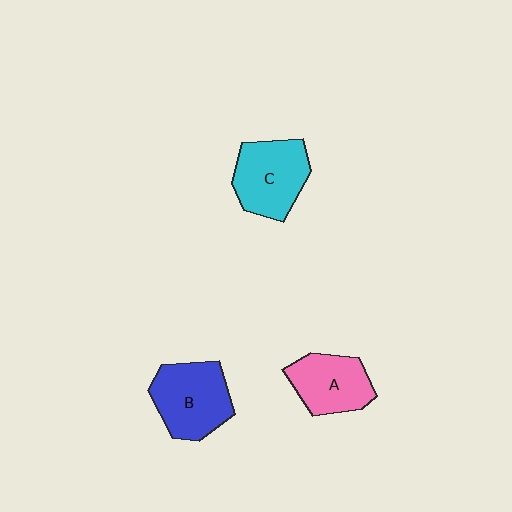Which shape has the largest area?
Shape B (blue).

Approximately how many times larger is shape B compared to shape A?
Approximately 1.2 times.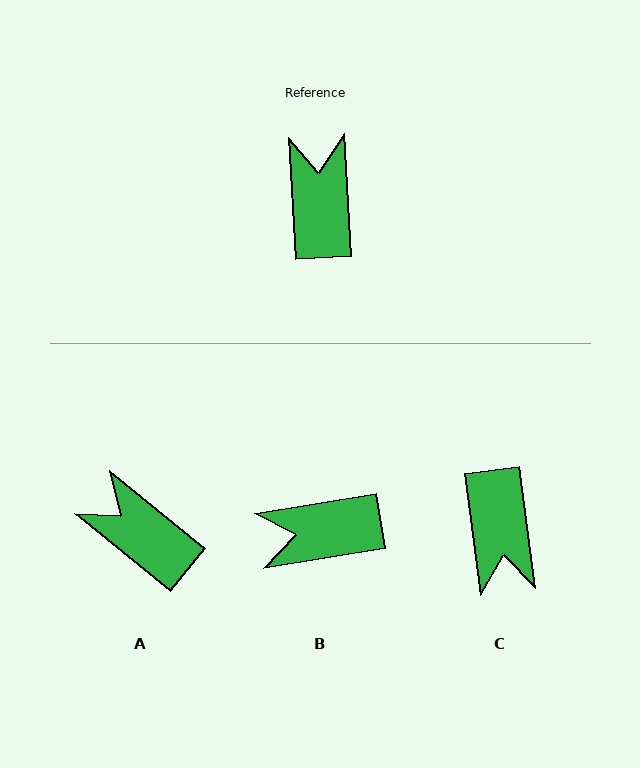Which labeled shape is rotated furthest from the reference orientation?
C, about 176 degrees away.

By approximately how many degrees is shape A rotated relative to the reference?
Approximately 48 degrees counter-clockwise.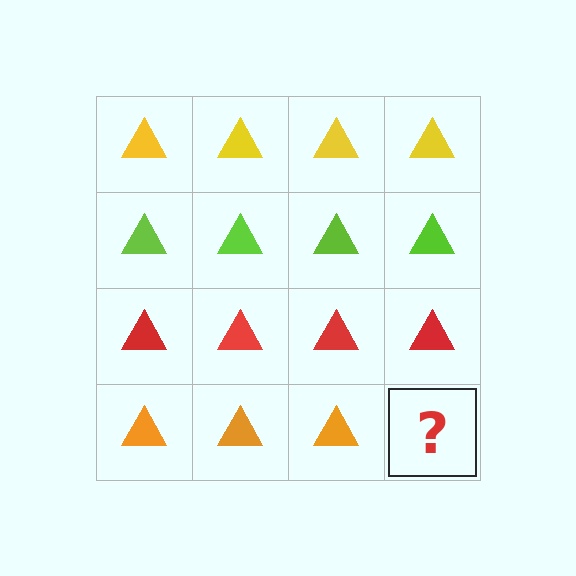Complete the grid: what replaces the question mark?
The question mark should be replaced with an orange triangle.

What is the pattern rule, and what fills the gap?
The rule is that each row has a consistent color. The gap should be filled with an orange triangle.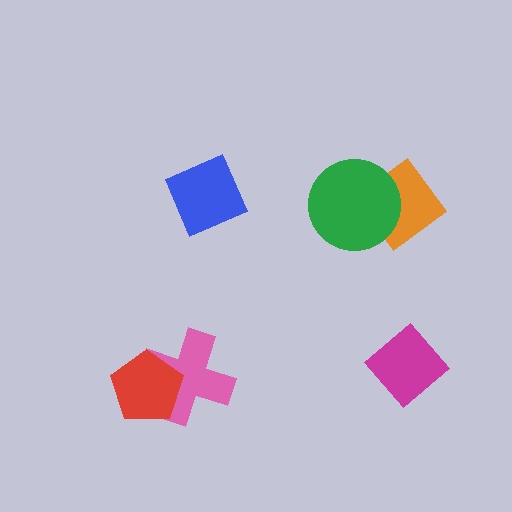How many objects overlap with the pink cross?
1 object overlaps with the pink cross.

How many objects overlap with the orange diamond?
1 object overlaps with the orange diamond.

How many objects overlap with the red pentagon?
1 object overlaps with the red pentagon.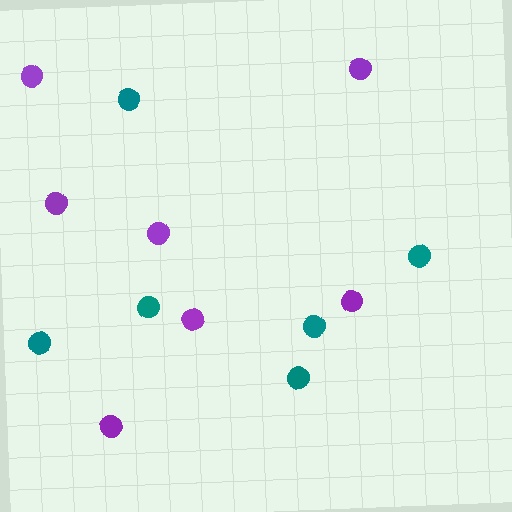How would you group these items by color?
There are 2 groups: one group of teal circles (6) and one group of purple circles (7).